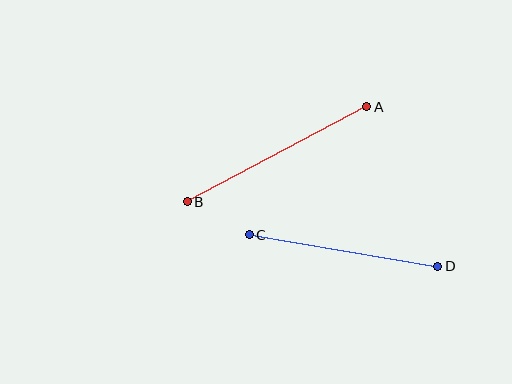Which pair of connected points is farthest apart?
Points A and B are farthest apart.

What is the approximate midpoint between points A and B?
The midpoint is at approximately (277, 154) pixels.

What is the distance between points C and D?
The distance is approximately 191 pixels.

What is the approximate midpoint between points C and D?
The midpoint is at approximately (344, 250) pixels.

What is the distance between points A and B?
The distance is approximately 203 pixels.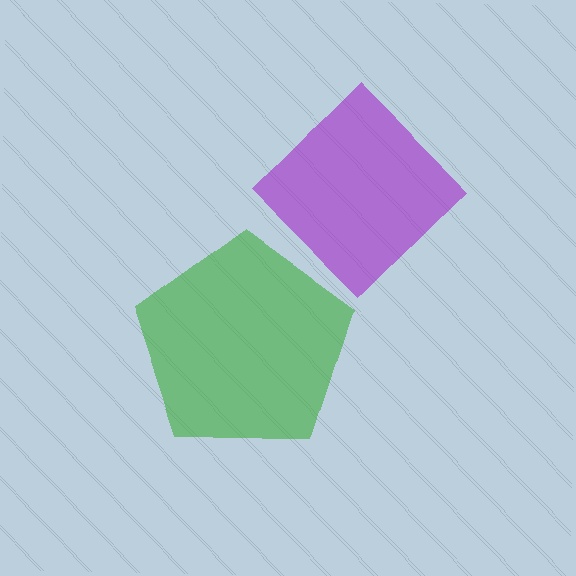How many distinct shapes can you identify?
There are 2 distinct shapes: a purple diamond, a green pentagon.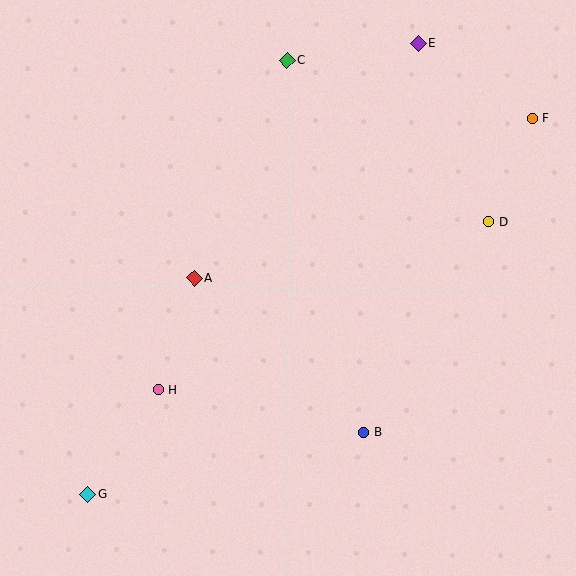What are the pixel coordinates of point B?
Point B is at (364, 433).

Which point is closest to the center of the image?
Point A at (195, 278) is closest to the center.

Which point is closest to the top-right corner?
Point F is closest to the top-right corner.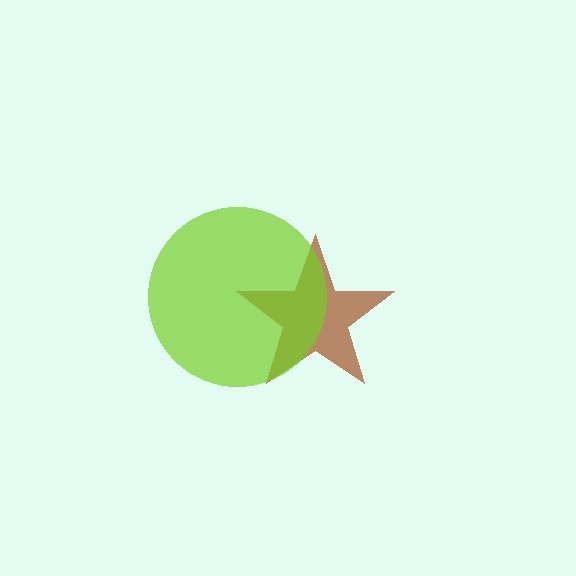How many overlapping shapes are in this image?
There are 2 overlapping shapes in the image.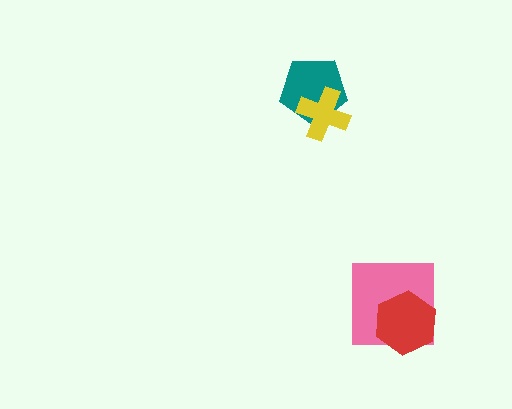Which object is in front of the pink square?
The red hexagon is in front of the pink square.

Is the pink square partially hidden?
Yes, it is partially covered by another shape.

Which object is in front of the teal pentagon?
The yellow cross is in front of the teal pentagon.